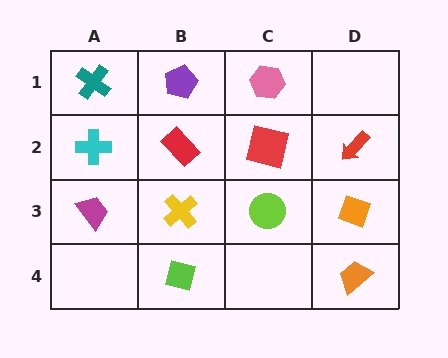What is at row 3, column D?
An orange diamond.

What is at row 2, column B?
A red rectangle.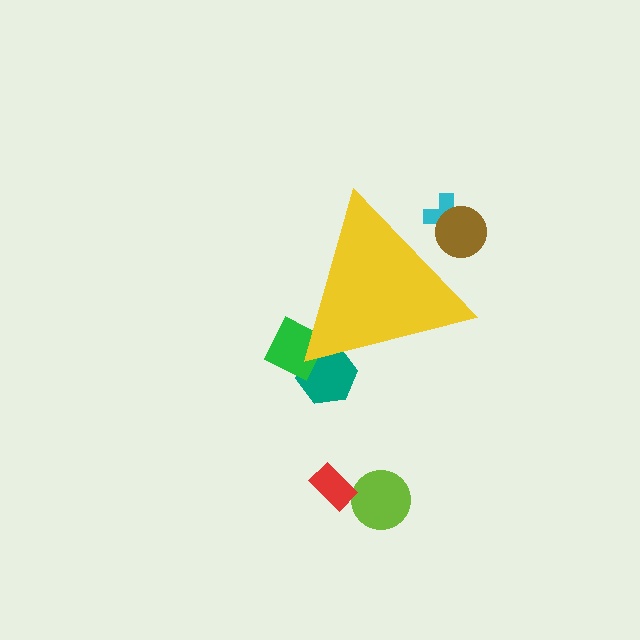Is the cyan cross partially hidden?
Yes, the cyan cross is partially hidden behind the yellow triangle.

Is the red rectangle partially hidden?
No, the red rectangle is fully visible.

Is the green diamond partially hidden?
Yes, the green diamond is partially hidden behind the yellow triangle.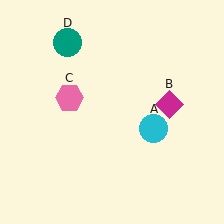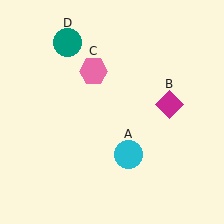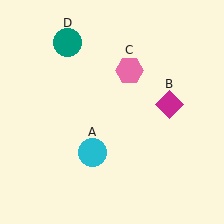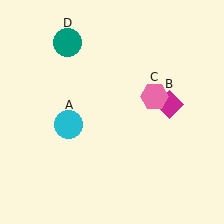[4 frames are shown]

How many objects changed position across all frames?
2 objects changed position: cyan circle (object A), pink hexagon (object C).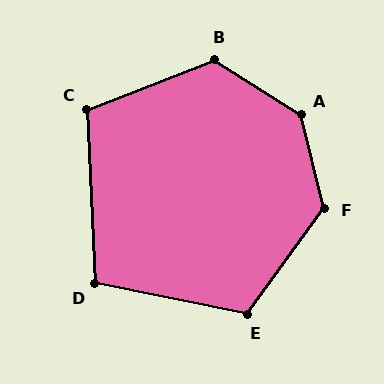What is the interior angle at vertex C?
Approximately 108 degrees (obtuse).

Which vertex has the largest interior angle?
A, at approximately 136 degrees.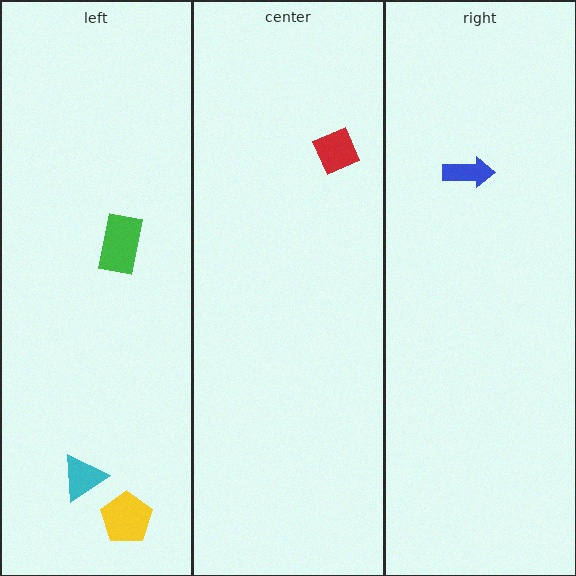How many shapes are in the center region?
1.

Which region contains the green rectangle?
The left region.